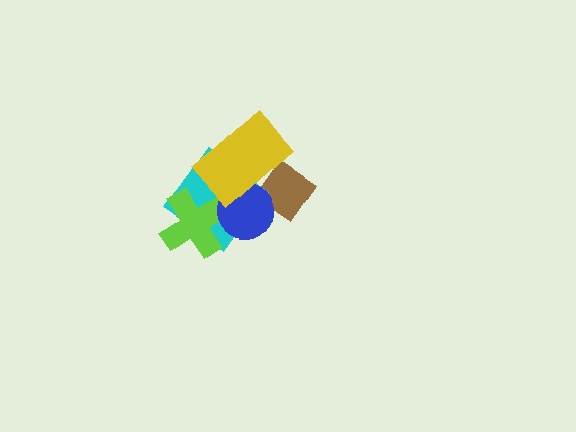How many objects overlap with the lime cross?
2 objects overlap with the lime cross.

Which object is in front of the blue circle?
The yellow rectangle is in front of the blue circle.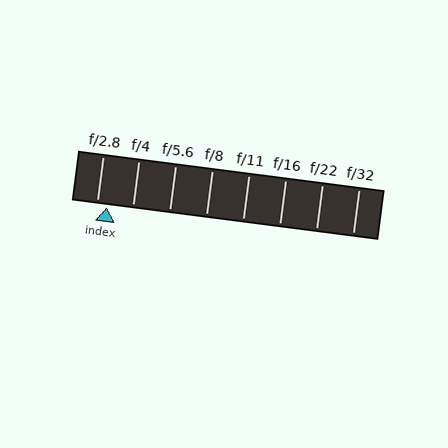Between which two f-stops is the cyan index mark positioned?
The index mark is between f/2.8 and f/4.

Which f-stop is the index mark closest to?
The index mark is closest to f/2.8.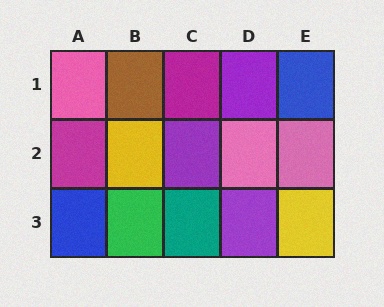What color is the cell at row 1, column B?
Brown.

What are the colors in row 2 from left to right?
Magenta, yellow, purple, pink, pink.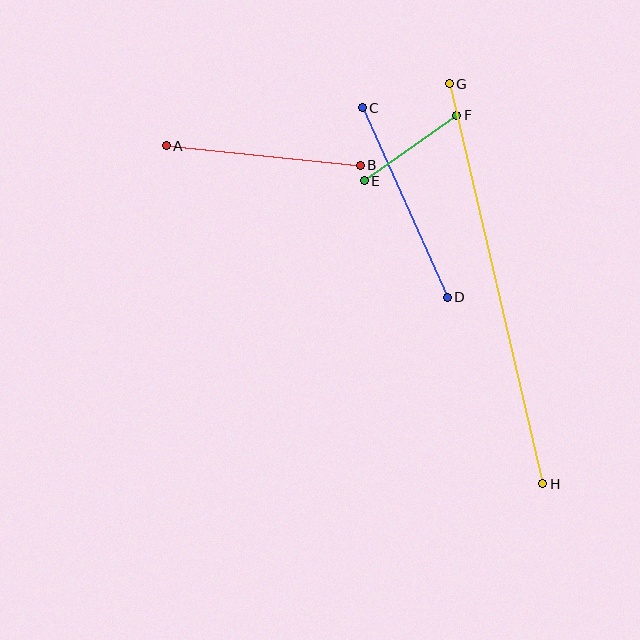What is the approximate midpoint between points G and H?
The midpoint is at approximately (496, 284) pixels.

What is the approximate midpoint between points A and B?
The midpoint is at approximately (263, 155) pixels.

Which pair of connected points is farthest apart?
Points G and H are farthest apart.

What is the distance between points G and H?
The distance is approximately 411 pixels.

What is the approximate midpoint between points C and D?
The midpoint is at approximately (405, 203) pixels.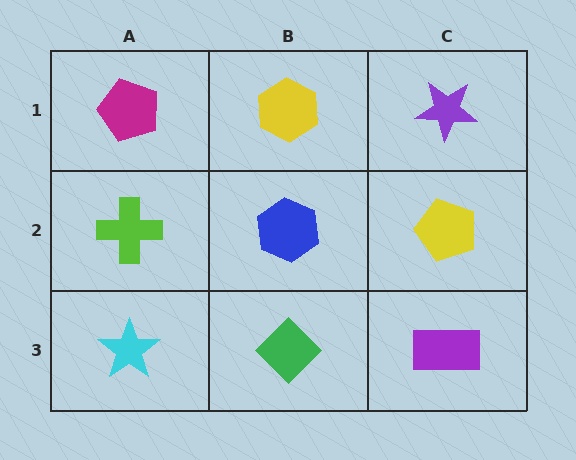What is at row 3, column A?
A cyan star.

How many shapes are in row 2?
3 shapes.